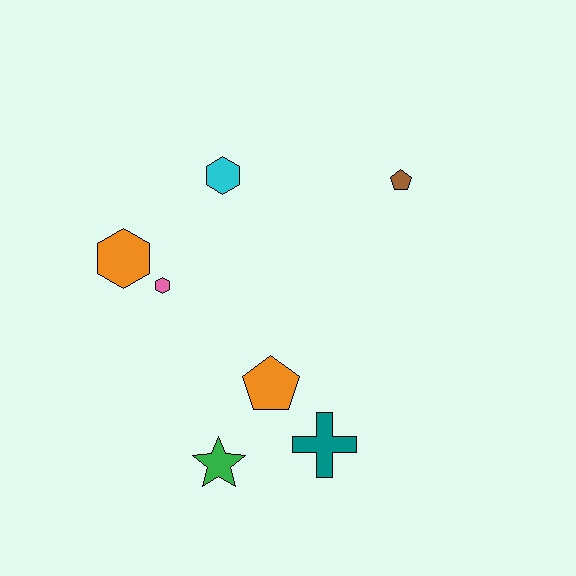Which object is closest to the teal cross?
The orange pentagon is closest to the teal cross.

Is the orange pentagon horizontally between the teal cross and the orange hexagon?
Yes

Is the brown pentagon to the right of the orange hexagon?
Yes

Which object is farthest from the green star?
The brown pentagon is farthest from the green star.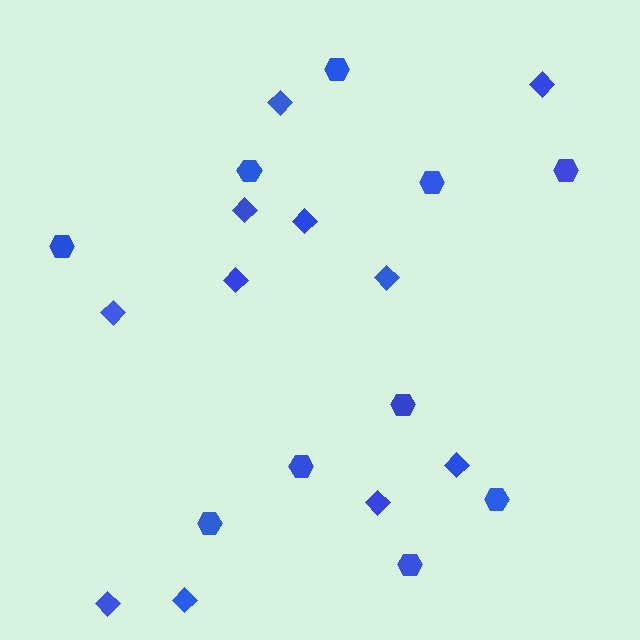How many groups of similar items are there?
There are 2 groups: one group of hexagons (10) and one group of diamonds (11).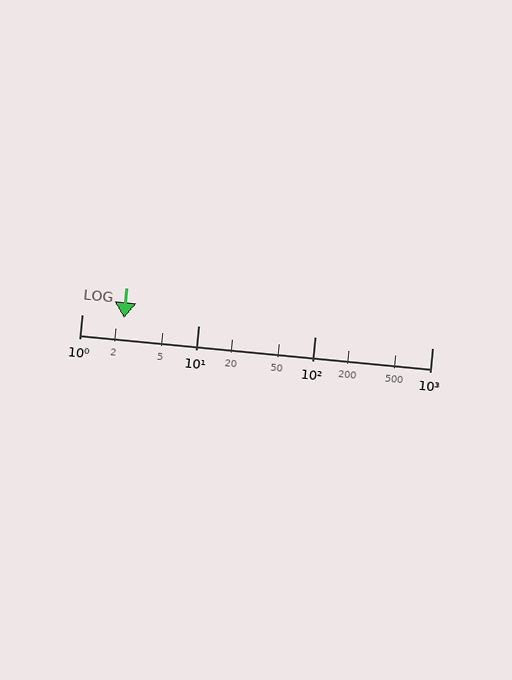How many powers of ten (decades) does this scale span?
The scale spans 3 decades, from 1 to 1000.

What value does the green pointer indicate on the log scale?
The pointer indicates approximately 2.3.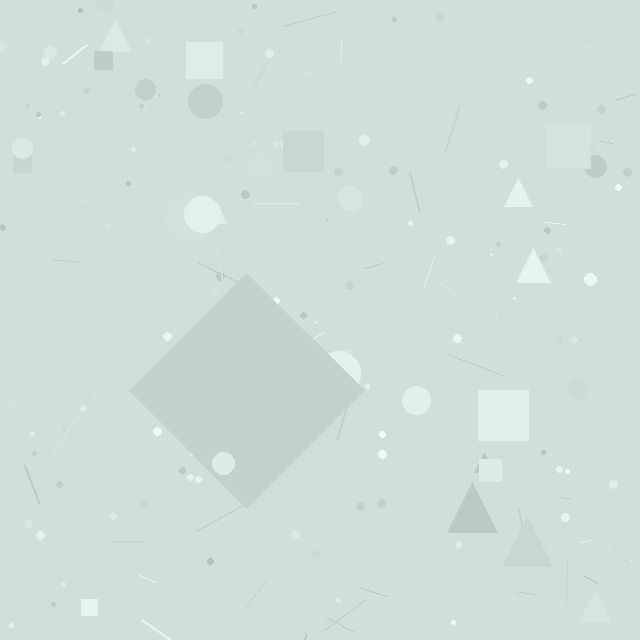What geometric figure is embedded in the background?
A diamond is embedded in the background.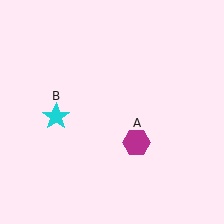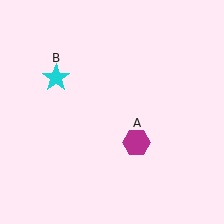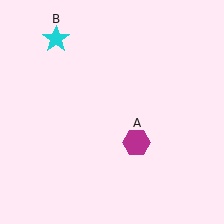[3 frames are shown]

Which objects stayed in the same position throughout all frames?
Magenta hexagon (object A) remained stationary.